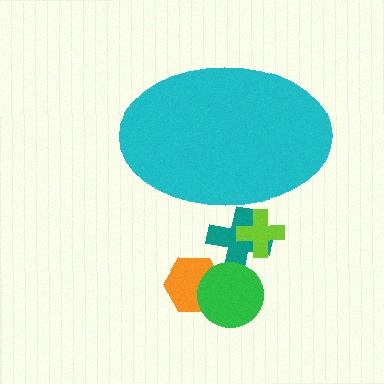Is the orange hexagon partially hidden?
No, the orange hexagon is fully visible.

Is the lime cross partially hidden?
Yes, the lime cross is partially hidden behind the cyan ellipse.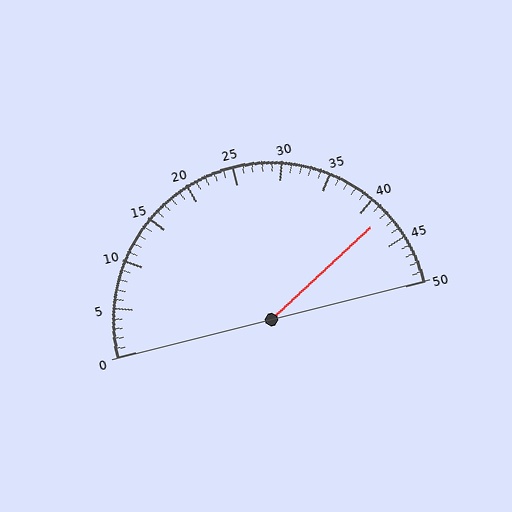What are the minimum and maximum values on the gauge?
The gauge ranges from 0 to 50.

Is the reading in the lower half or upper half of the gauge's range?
The reading is in the upper half of the range (0 to 50).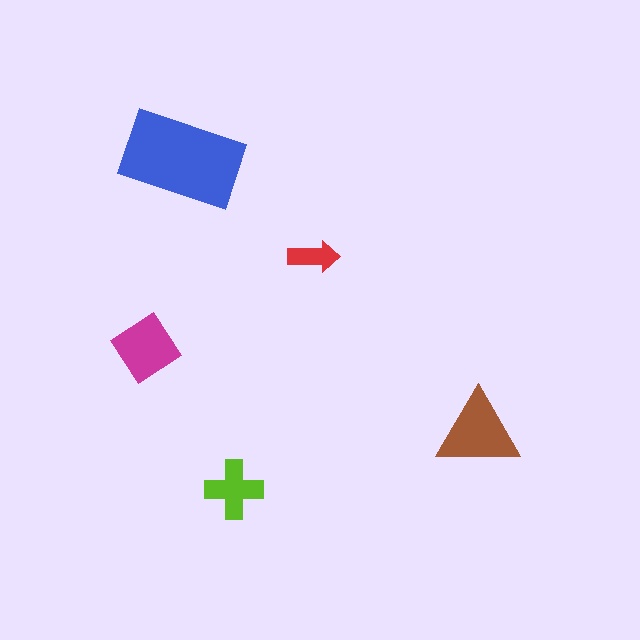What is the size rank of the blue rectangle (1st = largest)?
1st.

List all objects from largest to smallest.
The blue rectangle, the brown triangle, the magenta diamond, the lime cross, the red arrow.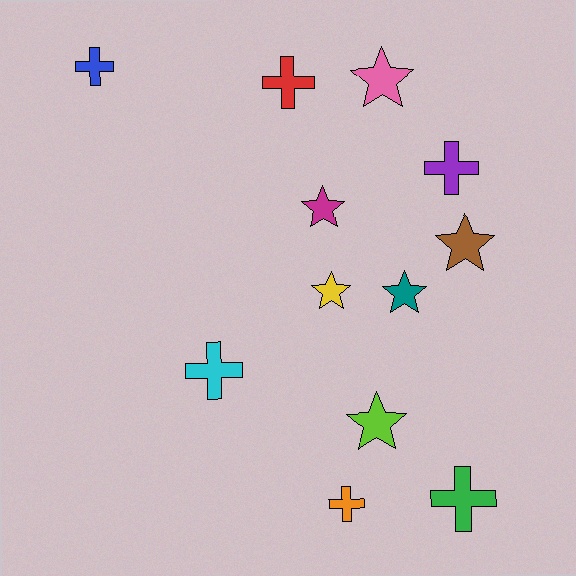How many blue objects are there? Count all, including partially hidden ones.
There is 1 blue object.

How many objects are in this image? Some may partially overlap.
There are 12 objects.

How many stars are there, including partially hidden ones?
There are 6 stars.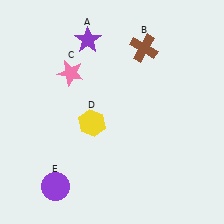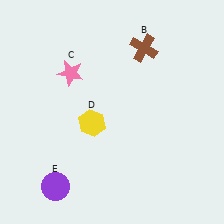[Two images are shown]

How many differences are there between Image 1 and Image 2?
There is 1 difference between the two images.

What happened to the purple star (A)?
The purple star (A) was removed in Image 2. It was in the top-left area of Image 1.